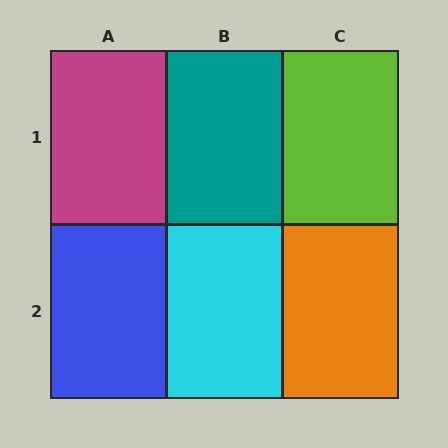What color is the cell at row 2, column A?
Blue.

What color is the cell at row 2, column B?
Cyan.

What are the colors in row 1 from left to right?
Magenta, teal, lime.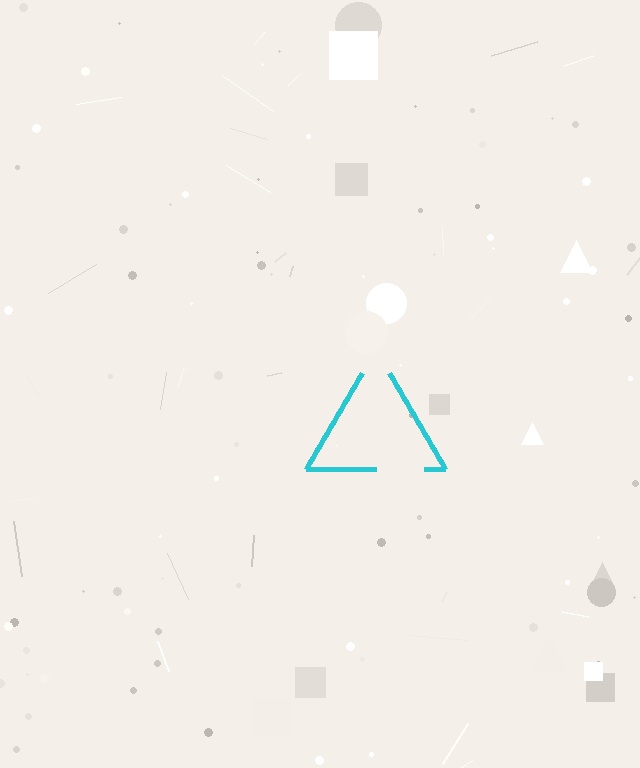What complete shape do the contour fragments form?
The contour fragments form a triangle.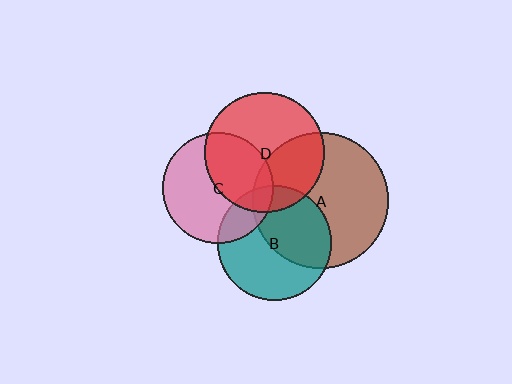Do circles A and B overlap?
Yes.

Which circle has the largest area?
Circle A (brown).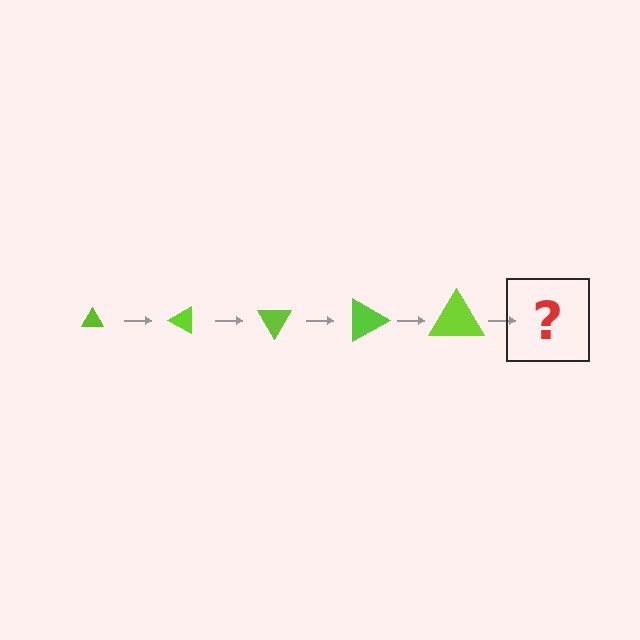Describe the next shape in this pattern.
It should be a triangle, larger than the previous one and rotated 150 degrees from the start.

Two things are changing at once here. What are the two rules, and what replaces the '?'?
The two rules are that the triangle grows larger each step and it rotates 30 degrees each step. The '?' should be a triangle, larger than the previous one and rotated 150 degrees from the start.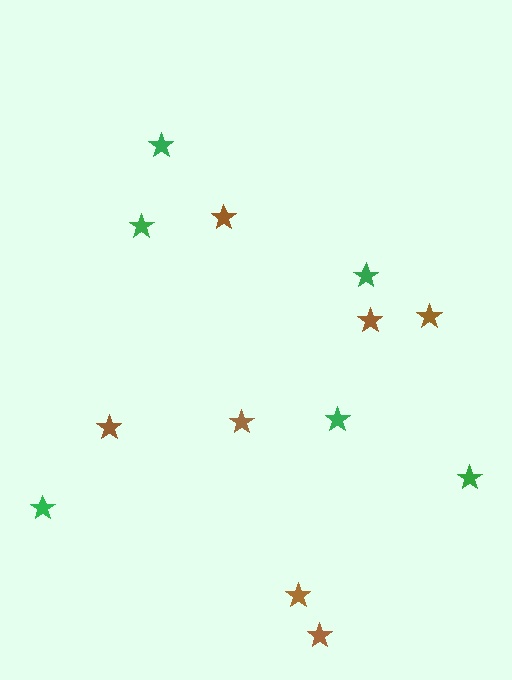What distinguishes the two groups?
There are 2 groups: one group of brown stars (7) and one group of green stars (6).